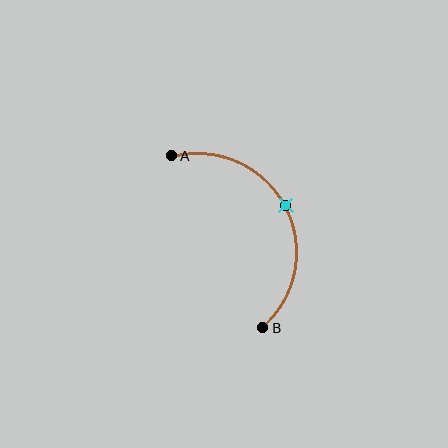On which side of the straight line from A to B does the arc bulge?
The arc bulges to the right of the straight line connecting A and B.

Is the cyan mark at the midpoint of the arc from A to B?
Yes. The cyan mark lies on the arc at equal arc-length from both A and B — it is the arc midpoint.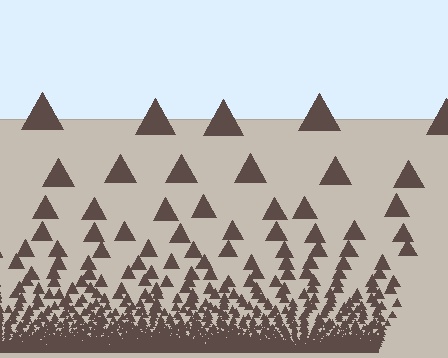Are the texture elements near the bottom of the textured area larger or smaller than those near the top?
Smaller. The gradient is inverted — elements near the bottom are smaller and denser.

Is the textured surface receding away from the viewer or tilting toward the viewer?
The surface appears to tilt toward the viewer. Texture elements get larger and sparser toward the top.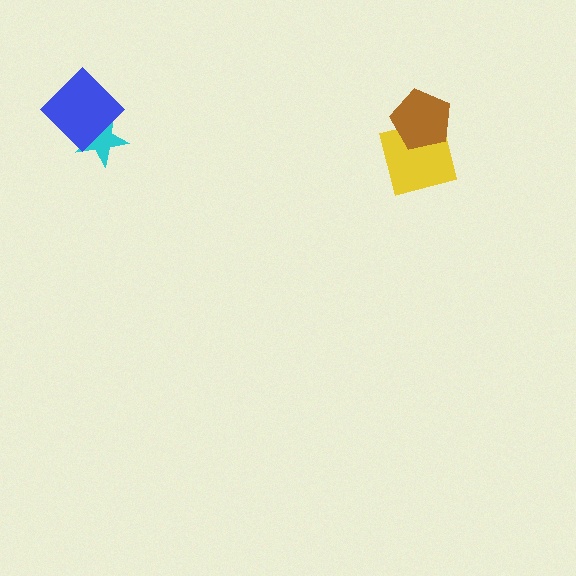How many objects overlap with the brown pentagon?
1 object overlaps with the brown pentagon.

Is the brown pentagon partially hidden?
No, no other shape covers it.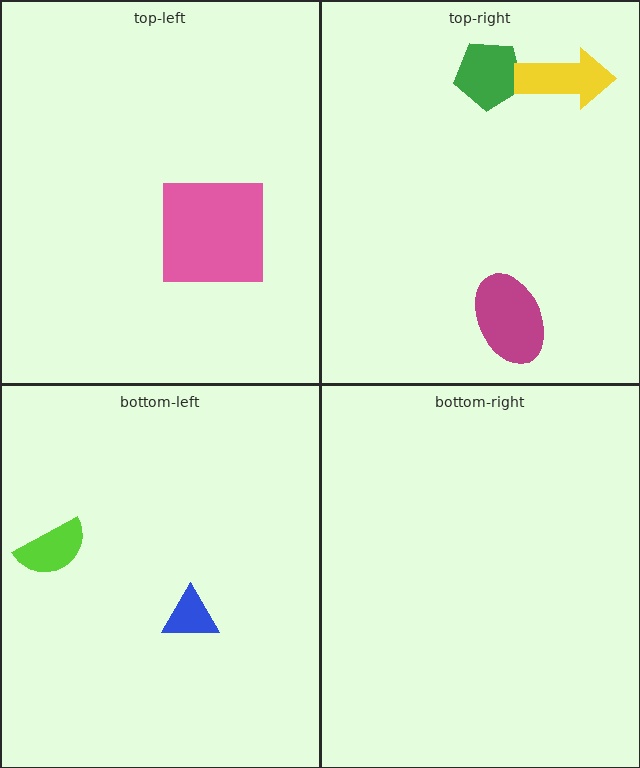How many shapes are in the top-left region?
1.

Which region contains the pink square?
The top-left region.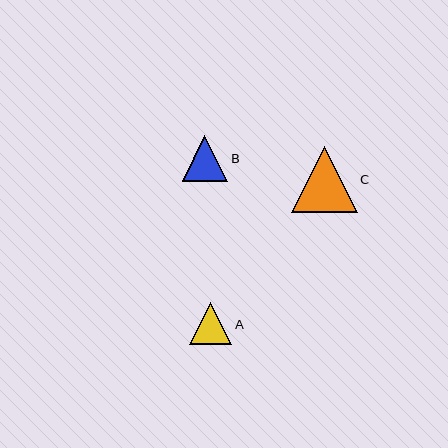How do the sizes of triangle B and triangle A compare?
Triangle B and triangle A are approximately the same size.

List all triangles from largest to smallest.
From largest to smallest: C, B, A.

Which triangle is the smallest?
Triangle A is the smallest with a size of approximately 42 pixels.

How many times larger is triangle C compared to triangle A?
Triangle C is approximately 1.6 times the size of triangle A.